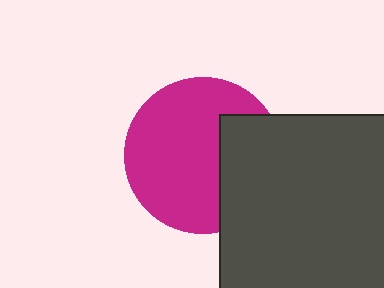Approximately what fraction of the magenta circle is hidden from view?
Roughly 31% of the magenta circle is hidden behind the dark gray square.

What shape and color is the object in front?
The object in front is a dark gray square.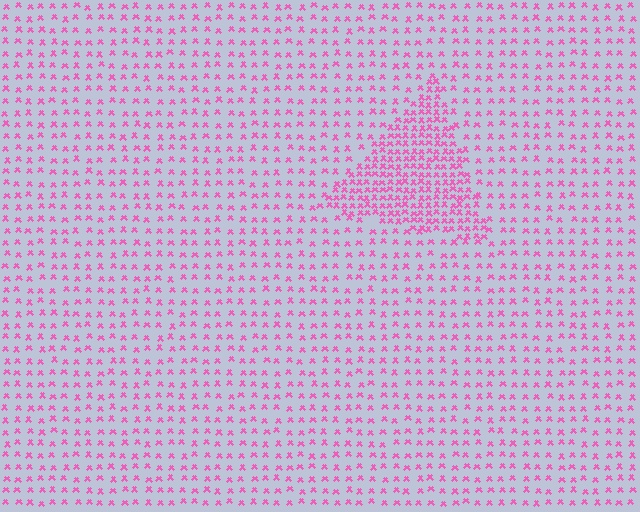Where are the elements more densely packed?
The elements are more densely packed inside the triangle boundary.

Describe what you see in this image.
The image contains small pink elements arranged at two different densities. A triangle-shaped region is visible where the elements are more densely packed than the surrounding area.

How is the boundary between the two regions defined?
The boundary is defined by a change in element density (approximately 2.3x ratio). All elements are the same color, size, and shape.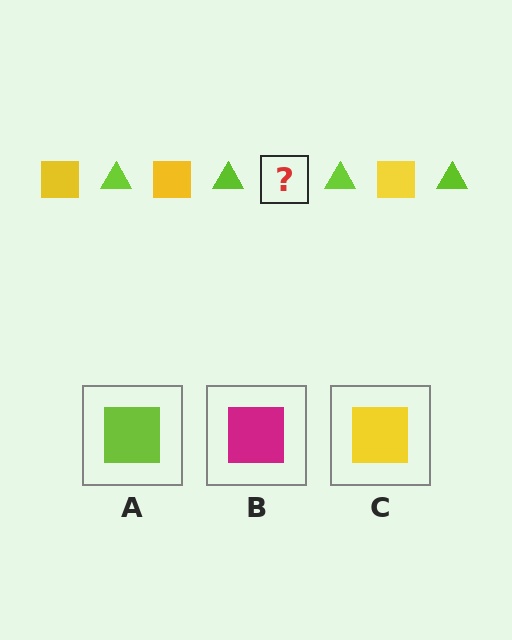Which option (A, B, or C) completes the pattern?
C.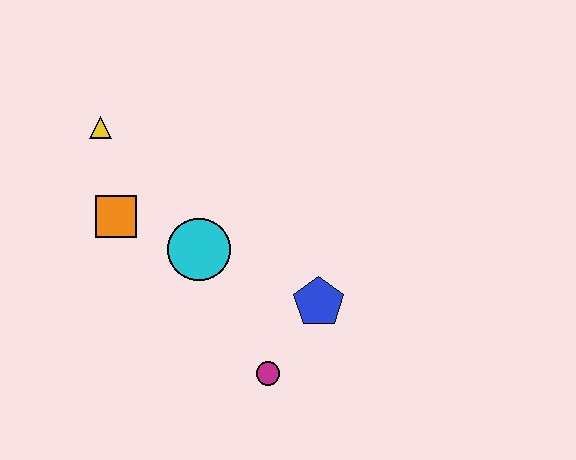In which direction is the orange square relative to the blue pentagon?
The orange square is to the left of the blue pentagon.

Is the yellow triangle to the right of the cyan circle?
No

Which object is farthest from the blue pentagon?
The yellow triangle is farthest from the blue pentagon.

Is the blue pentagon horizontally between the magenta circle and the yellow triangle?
No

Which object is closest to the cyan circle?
The orange square is closest to the cyan circle.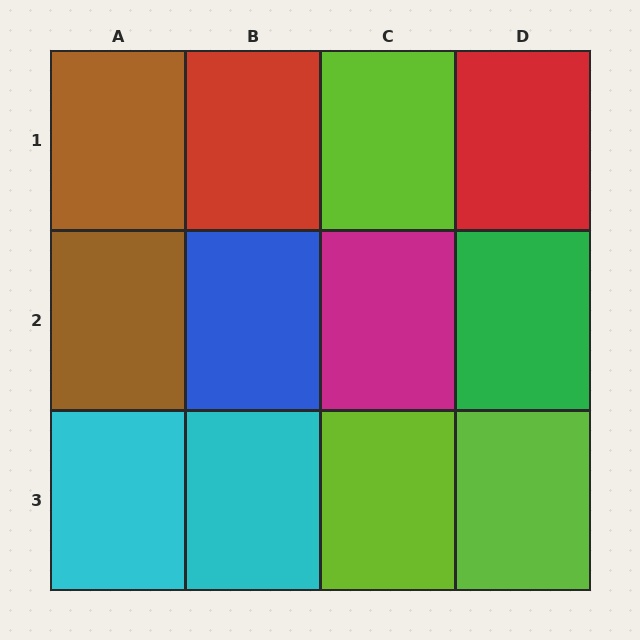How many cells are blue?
1 cell is blue.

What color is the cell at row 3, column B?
Cyan.